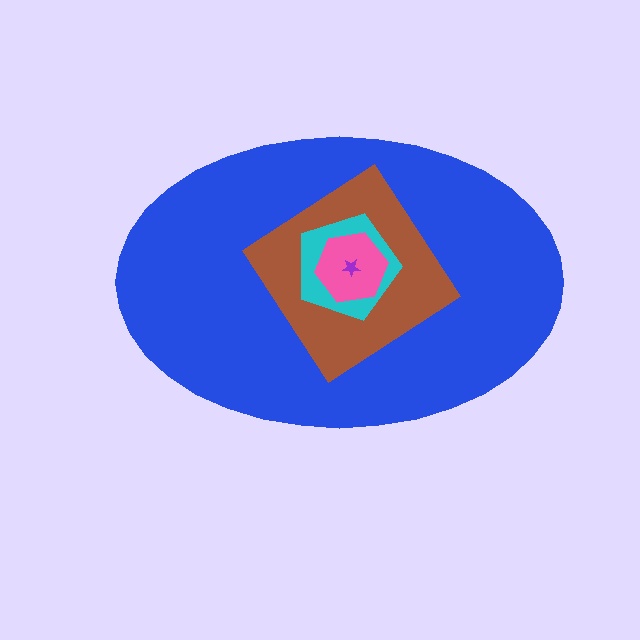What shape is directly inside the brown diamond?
The cyan pentagon.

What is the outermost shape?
The blue ellipse.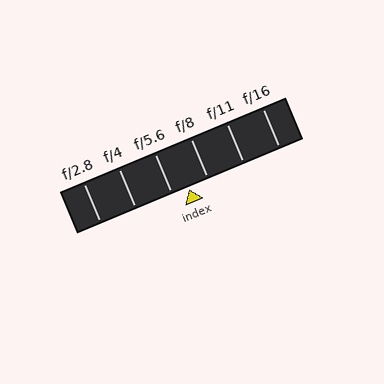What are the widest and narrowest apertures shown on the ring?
The widest aperture shown is f/2.8 and the narrowest is f/16.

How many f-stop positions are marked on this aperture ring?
There are 6 f-stop positions marked.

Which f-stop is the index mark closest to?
The index mark is closest to f/5.6.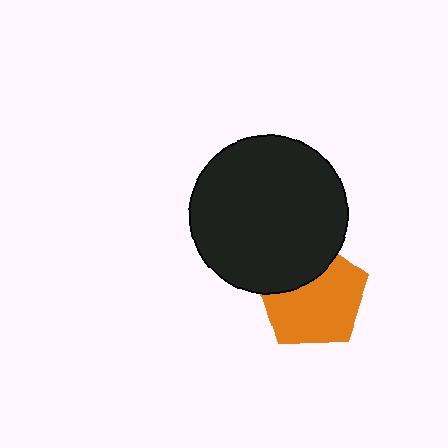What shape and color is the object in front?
The object in front is a black circle.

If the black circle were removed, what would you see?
You would see the complete orange pentagon.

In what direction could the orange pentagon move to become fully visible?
The orange pentagon could move down. That would shift it out from behind the black circle entirely.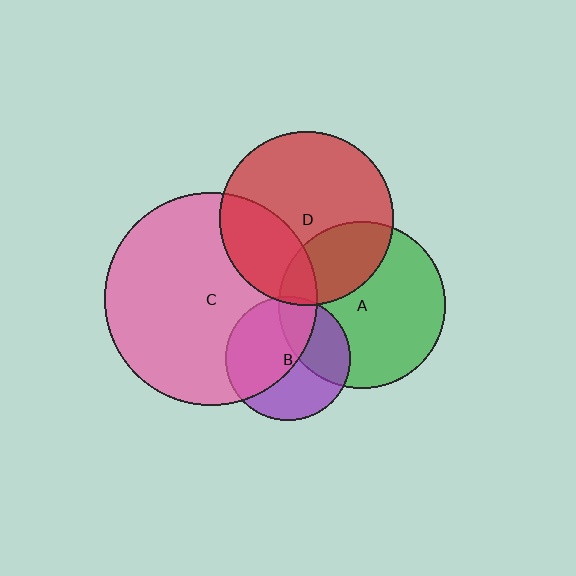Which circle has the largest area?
Circle C (pink).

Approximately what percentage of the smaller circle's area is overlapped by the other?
Approximately 5%.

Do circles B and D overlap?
Yes.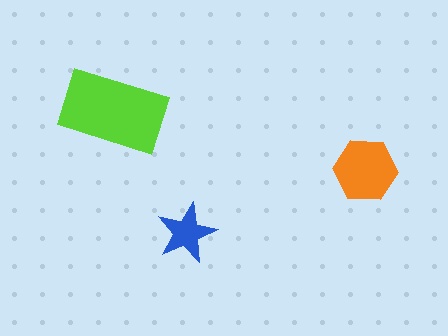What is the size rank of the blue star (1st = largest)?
3rd.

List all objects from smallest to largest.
The blue star, the orange hexagon, the lime rectangle.